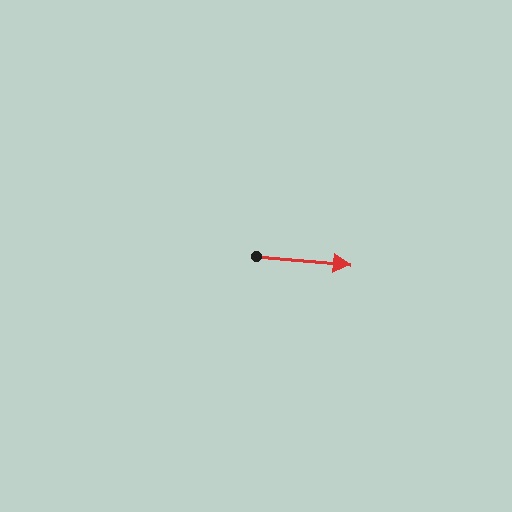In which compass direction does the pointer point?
East.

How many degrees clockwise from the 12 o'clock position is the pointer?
Approximately 95 degrees.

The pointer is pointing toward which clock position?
Roughly 3 o'clock.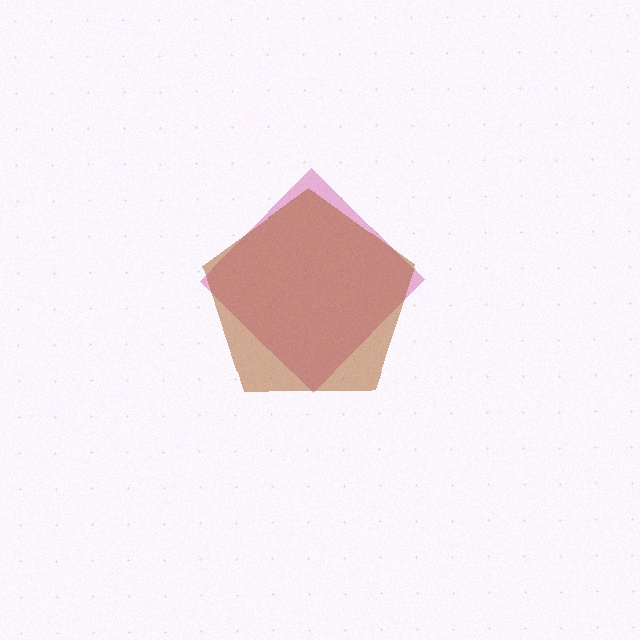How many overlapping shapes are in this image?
There are 2 overlapping shapes in the image.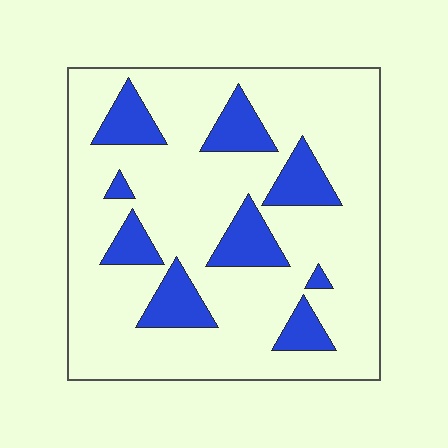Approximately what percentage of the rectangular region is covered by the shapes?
Approximately 20%.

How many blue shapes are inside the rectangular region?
9.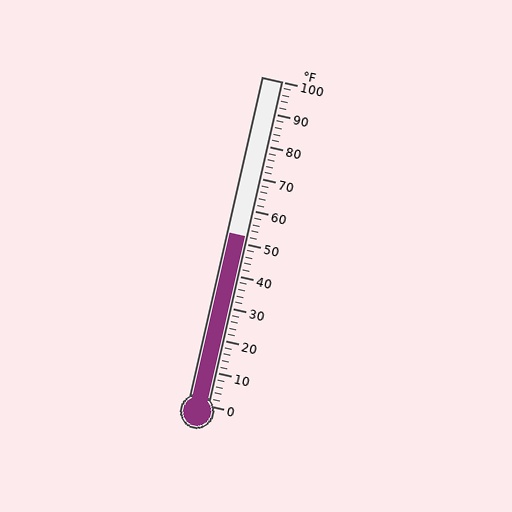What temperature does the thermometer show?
The thermometer shows approximately 52°F.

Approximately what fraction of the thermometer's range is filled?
The thermometer is filled to approximately 50% of its range.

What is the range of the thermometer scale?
The thermometer scale ranges from 0°F to 100°F.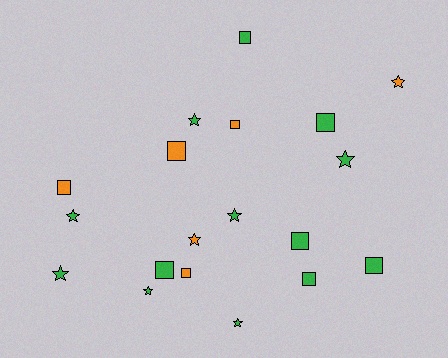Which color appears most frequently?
Green, with 13 objects.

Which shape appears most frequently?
Square, with 10 objects.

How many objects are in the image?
There are 19 objects.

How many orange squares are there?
There are 4 orange squares.